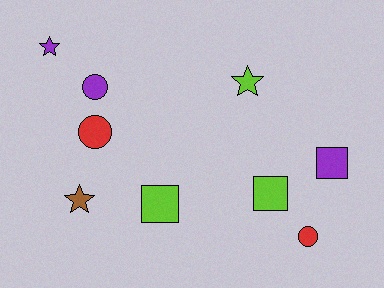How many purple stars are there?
There is 1 purple star.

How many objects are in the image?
There are 9 objects.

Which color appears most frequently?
Lime, with 3 objects.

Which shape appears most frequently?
Circle, with 3 objects.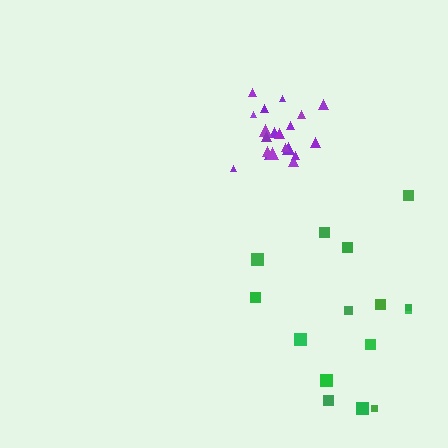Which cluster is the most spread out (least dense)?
Green.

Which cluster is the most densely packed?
Purple.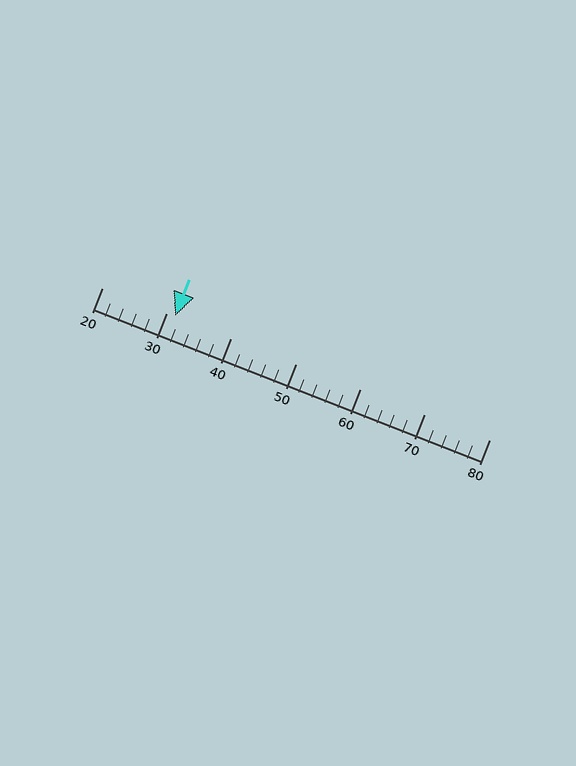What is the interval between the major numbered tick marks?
The major tick marks are spaced 10 units apart.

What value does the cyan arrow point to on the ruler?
The cyan arrow points to approximately 31.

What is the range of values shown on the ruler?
The ruler shows values from 20 to 80.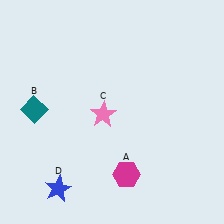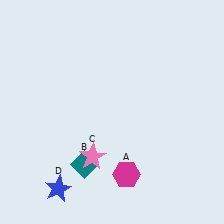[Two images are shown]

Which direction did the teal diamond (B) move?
The teal diamond (B) moved down.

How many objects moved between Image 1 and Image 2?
2 objects moved between the two images.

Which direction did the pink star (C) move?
The pink star (C) moved down.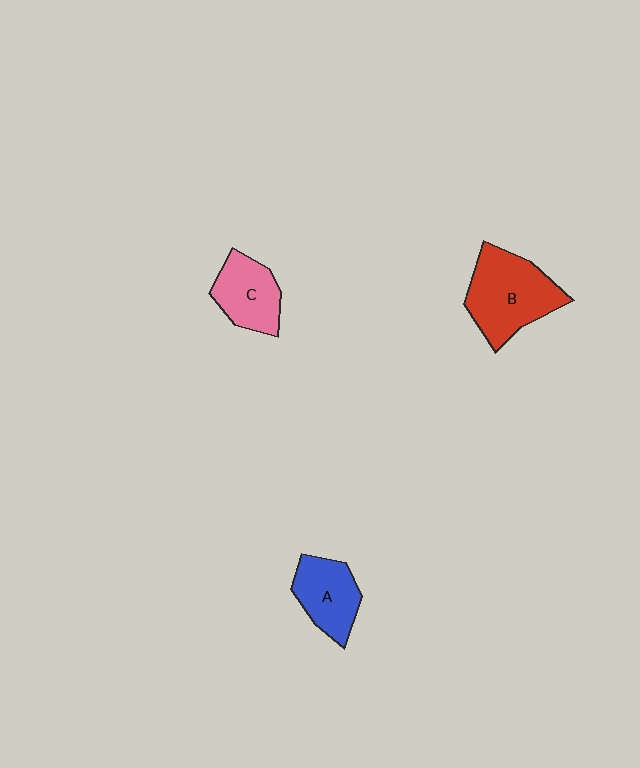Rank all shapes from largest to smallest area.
From largest to smallest: B (red), A (blue), C (pink).